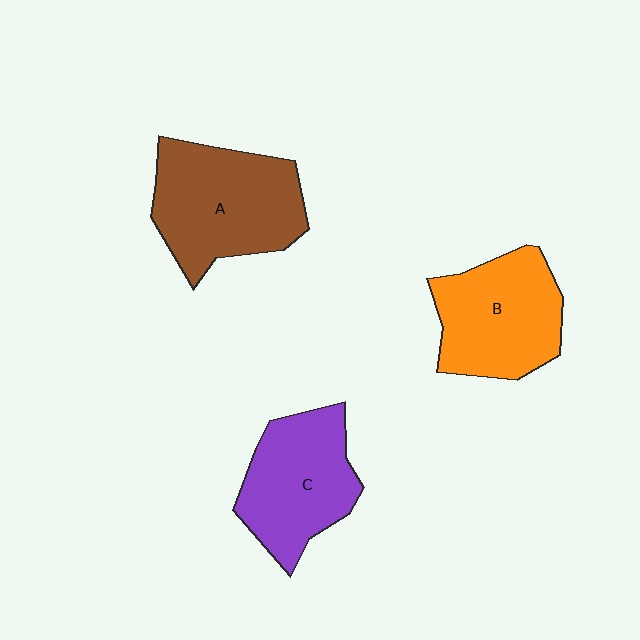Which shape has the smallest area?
Shape C (purple).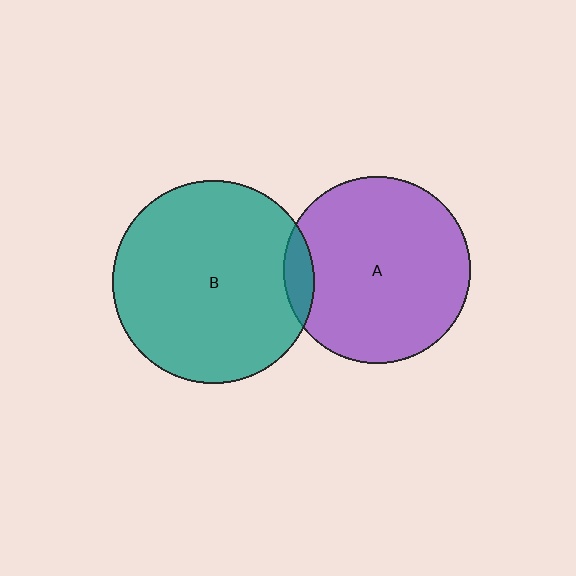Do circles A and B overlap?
Yes.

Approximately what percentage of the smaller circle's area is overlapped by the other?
Approximately 10%.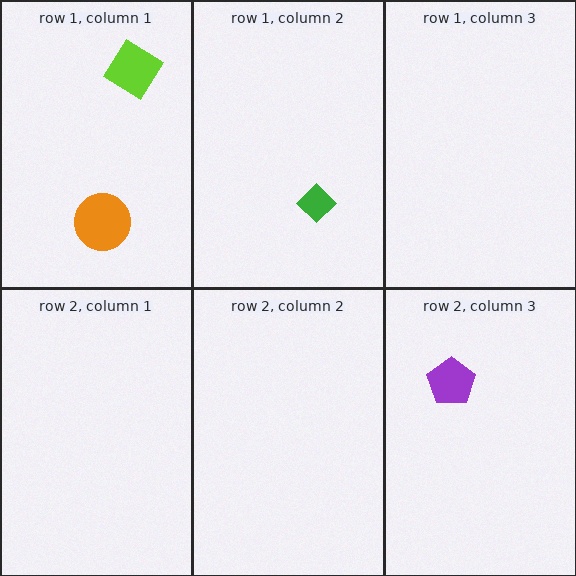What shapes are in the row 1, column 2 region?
The green diamond.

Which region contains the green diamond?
The row 1, column 2 region.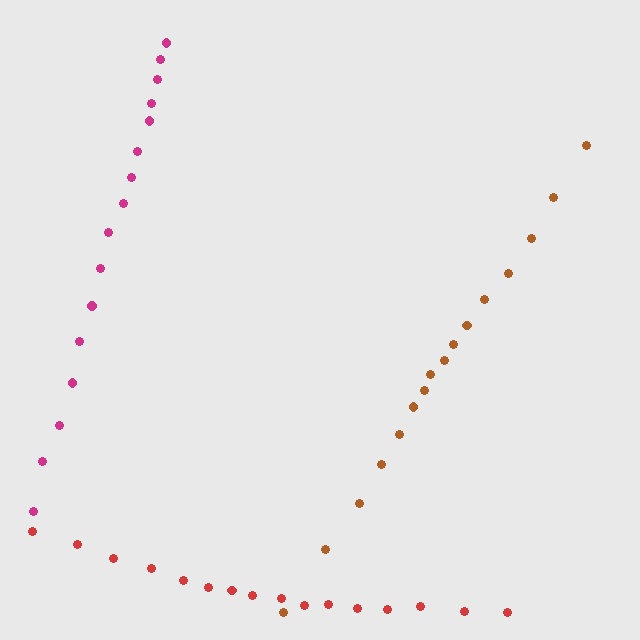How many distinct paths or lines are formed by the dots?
There are 3 distinct paths.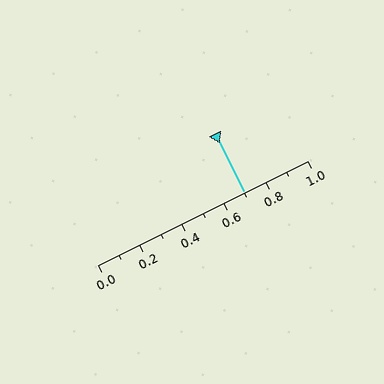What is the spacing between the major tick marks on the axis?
The major ticks are spaced 0.2 apart.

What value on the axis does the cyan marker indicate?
The marker indicates approximately 0.7.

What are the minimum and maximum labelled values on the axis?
The axis runs from 0.0 to 1.0.